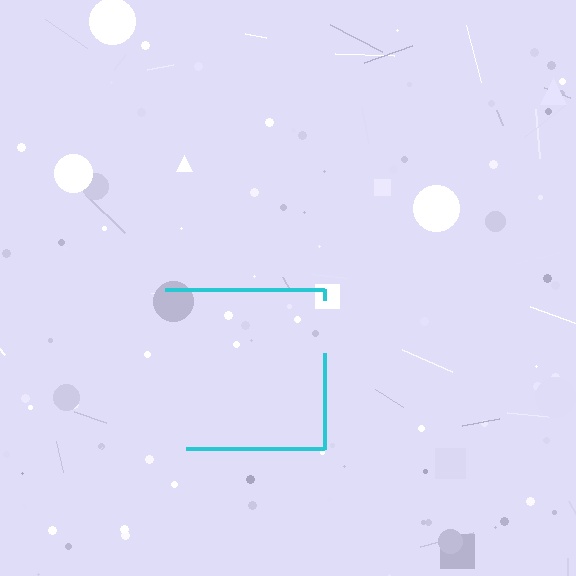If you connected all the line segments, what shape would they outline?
They would outline a square.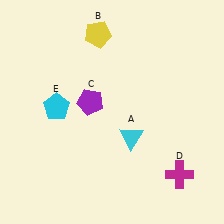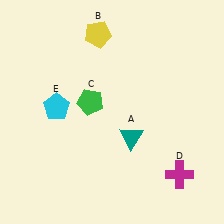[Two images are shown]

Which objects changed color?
A changed from cyan to teal. C changed from purple to green.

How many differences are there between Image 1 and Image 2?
There are 2 differences between the two images.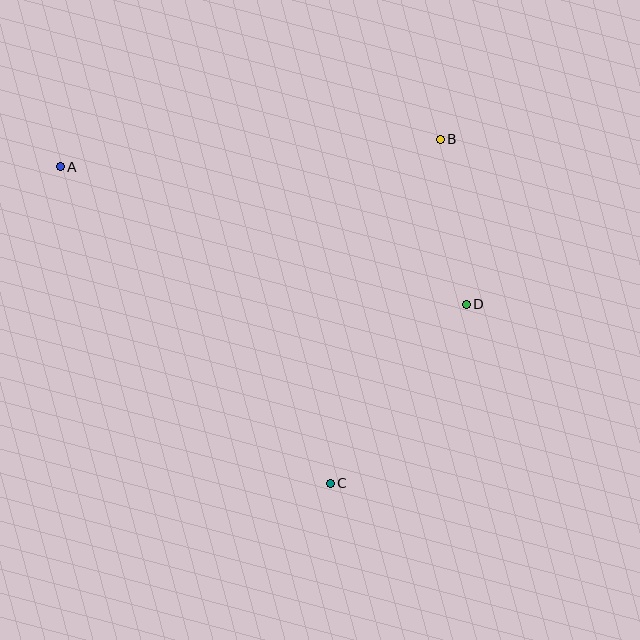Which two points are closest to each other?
Points B and D are closest to each other.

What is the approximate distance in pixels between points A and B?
The distance between A and B is approximately 381 pixels.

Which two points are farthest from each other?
Points A and D are farthest from each other.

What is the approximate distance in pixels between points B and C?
The distance between B and C is approximately 361 pixels.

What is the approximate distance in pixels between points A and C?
The distance between A and C is approximately 416 pixels.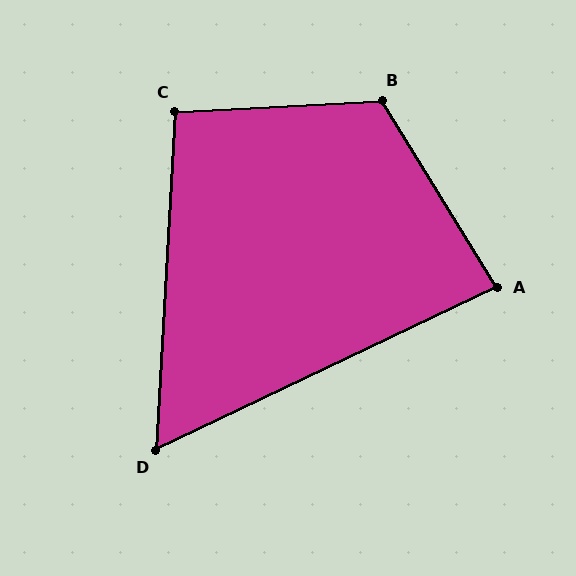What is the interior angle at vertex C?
Approximately 96 degrees (obtuse).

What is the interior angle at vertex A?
Approximately 84 degrees (acute).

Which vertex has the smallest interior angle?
D, at approximately 61 degrees.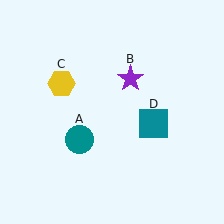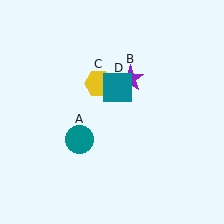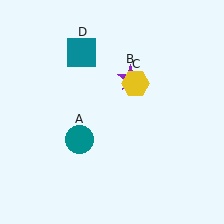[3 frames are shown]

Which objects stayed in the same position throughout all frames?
Teal circle (object A) and purple star (object B) remained stationary.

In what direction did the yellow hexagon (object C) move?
The yellow hexagon (object C) moved right.